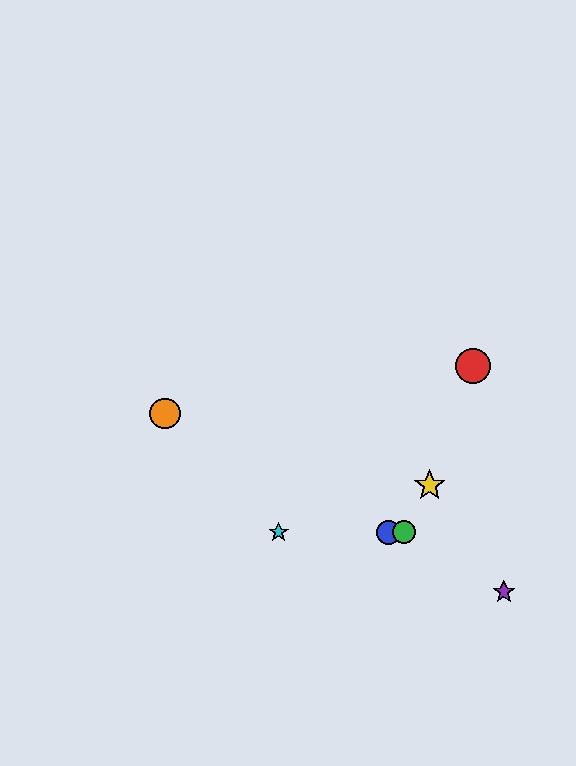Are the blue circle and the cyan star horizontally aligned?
Yes, both are at y≈532.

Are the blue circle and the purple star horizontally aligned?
No, the blue circle is at y≈532 and the purple star is at y≈592.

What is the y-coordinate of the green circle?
The green circle is at y≈532.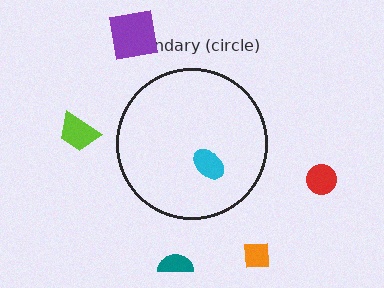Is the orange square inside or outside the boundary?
Outside.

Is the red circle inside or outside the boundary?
Outside.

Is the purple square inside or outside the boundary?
Outside.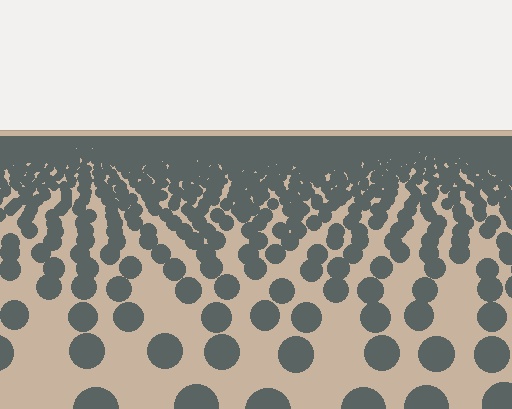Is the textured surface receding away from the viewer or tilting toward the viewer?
The surface is receding away from the viewer. Texture elements get smaller and denser toward the top.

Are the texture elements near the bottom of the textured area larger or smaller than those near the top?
Larger. Near the bottom, elements are closer to the viewer and appear at a bigger on-screen size.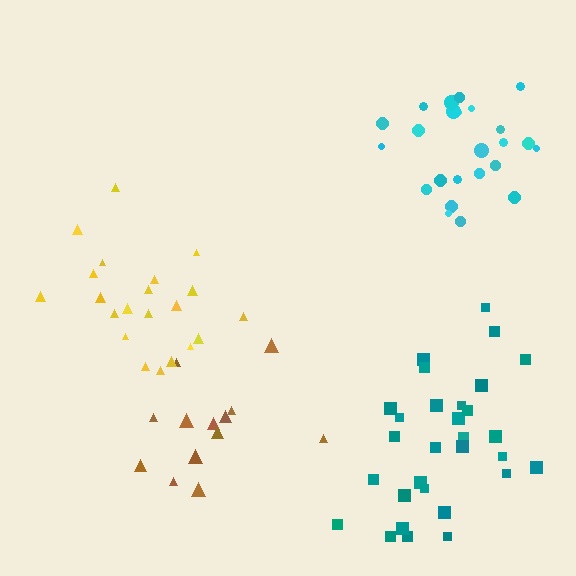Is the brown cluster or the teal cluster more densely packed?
Teal.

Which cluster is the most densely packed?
Cyan.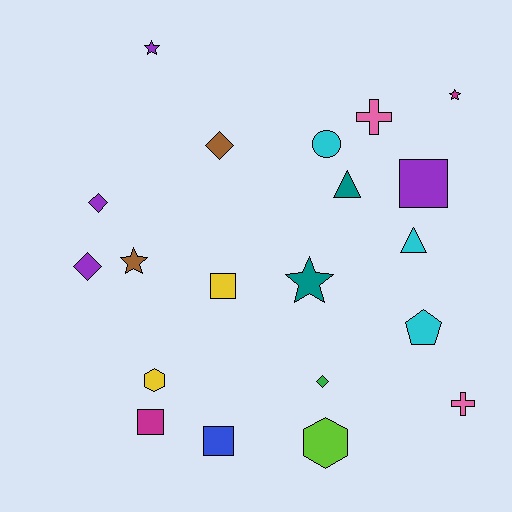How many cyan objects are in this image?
There are 3 cyan objects.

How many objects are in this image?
There are 20 objects.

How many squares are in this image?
There are 4 squares.